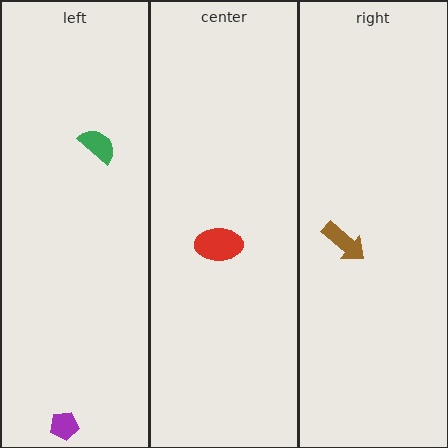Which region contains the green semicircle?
The left region.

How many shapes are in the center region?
1.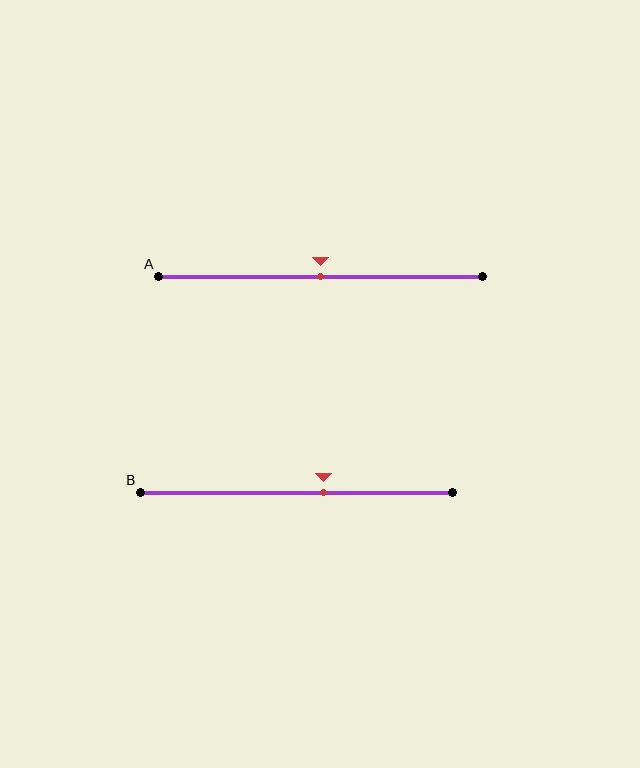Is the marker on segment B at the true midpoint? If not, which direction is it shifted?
No, the marker on segment B is shifted to the right by about 9% of the segment length.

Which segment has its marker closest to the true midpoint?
Segment A has its marker closest to the true midpoint.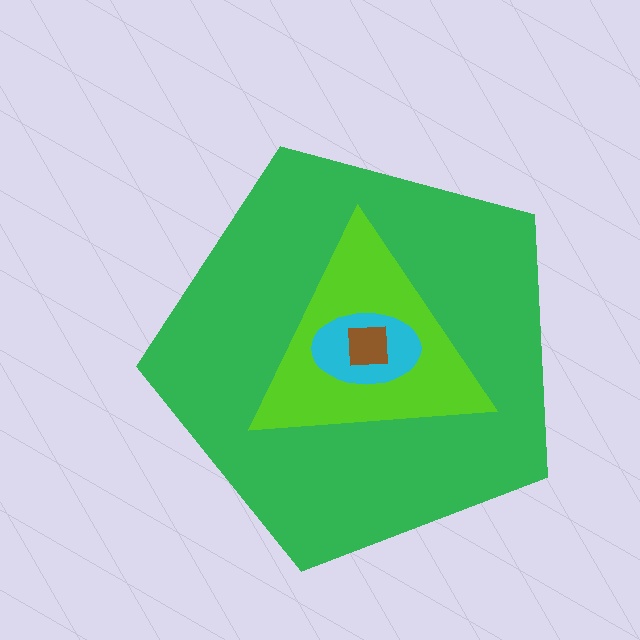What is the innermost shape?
The brown square.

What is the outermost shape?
The green pentagon.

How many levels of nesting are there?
4.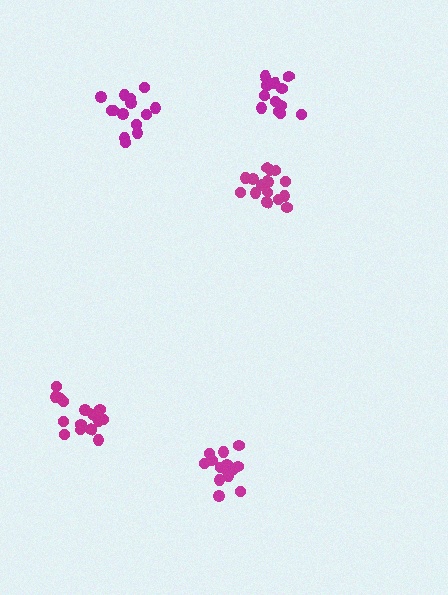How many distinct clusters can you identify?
There are 5 distinct clusters.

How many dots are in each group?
Group 1: 14 dots, Group 2: 15 dots, Group 3: 15 dots, Group 4: 13 dots, Group 5: 16 dots (73 total).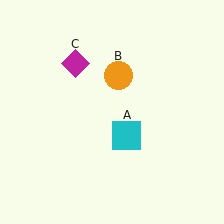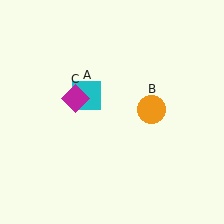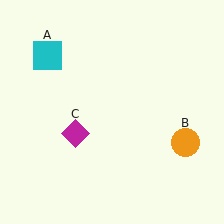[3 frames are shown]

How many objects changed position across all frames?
3 objects changed position: cyan square (object A), orange circle (object B), magenta diamond (object C).